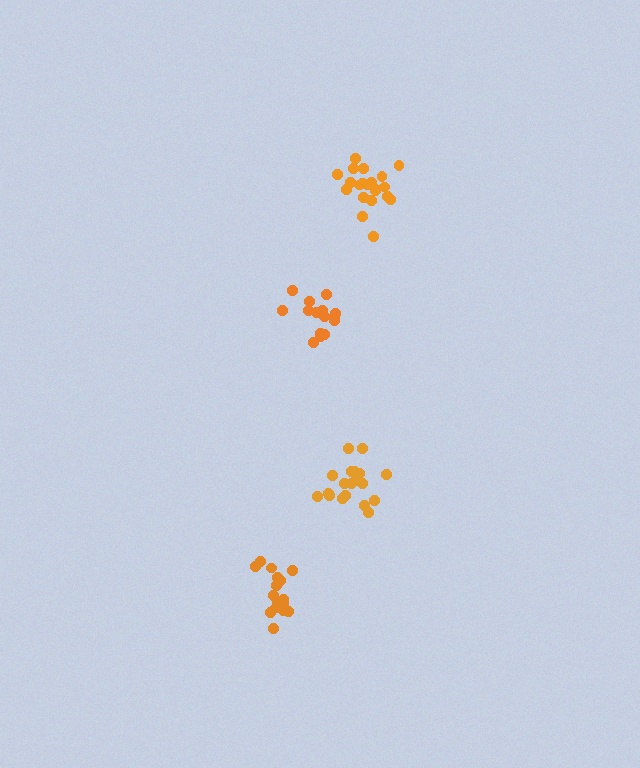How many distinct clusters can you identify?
There are 4 distinct clusters.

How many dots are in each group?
Group 1: 21 dots, Group 2: 16 dots, Group 3: 19 dots, Group 4: 16 dots (72 total).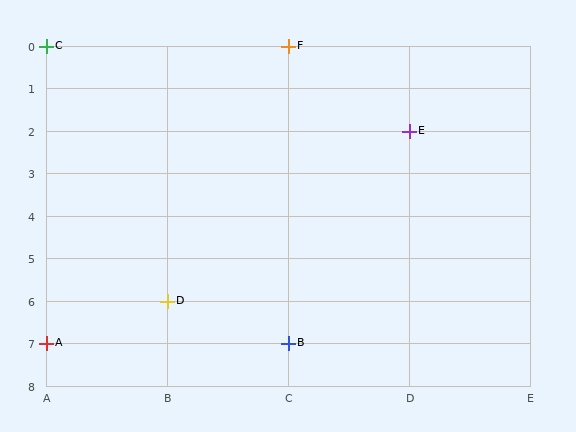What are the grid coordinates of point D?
Point D is at grid coordinates (B, 6).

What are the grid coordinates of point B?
Point B is at grid coordinates (C, 7).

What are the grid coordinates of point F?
Point F is at grid coordinates (C, 0).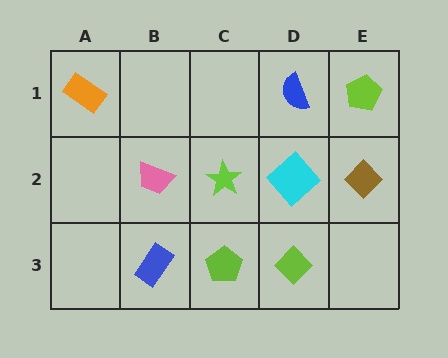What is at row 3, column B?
A blue rectangle.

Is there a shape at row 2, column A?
No, that cell is empty.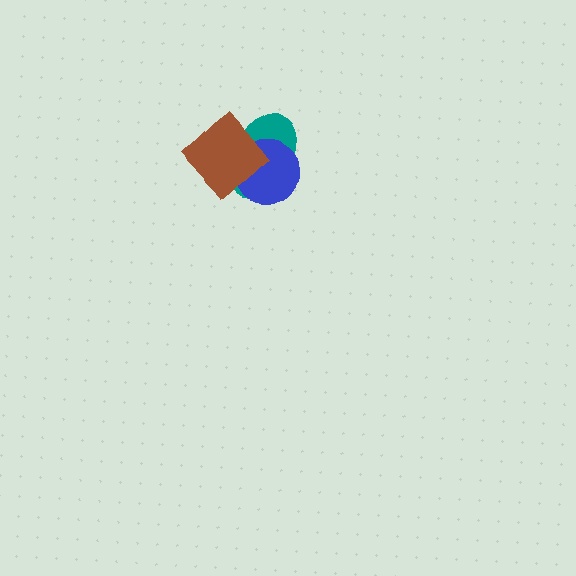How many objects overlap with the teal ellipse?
2 objects overlap with the teal ellipse.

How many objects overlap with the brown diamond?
2 objects overlap with the brown diamond.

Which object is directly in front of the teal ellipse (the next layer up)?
The blue circle is directly in front of the teal ellipse.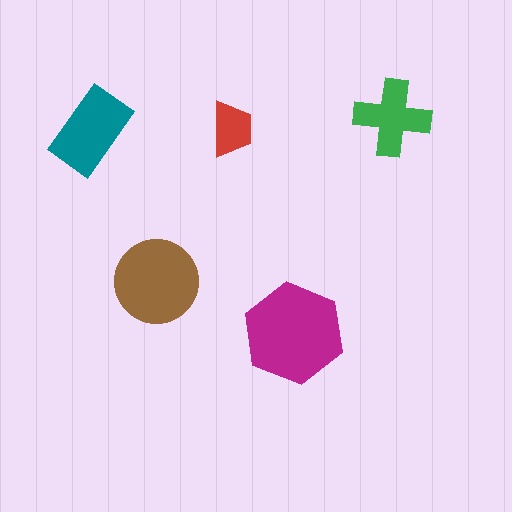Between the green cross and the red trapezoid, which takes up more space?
The green cross.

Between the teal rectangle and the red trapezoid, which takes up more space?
The teal rectangle.